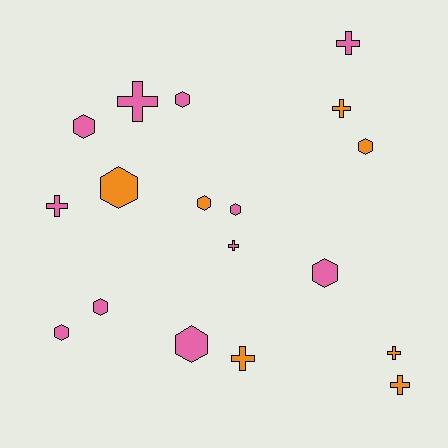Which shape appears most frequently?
Hexagon, with 10 objects.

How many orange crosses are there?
There are 4 orange crosses.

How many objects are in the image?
There are 18 objects.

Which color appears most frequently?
Pink, with 11 objects.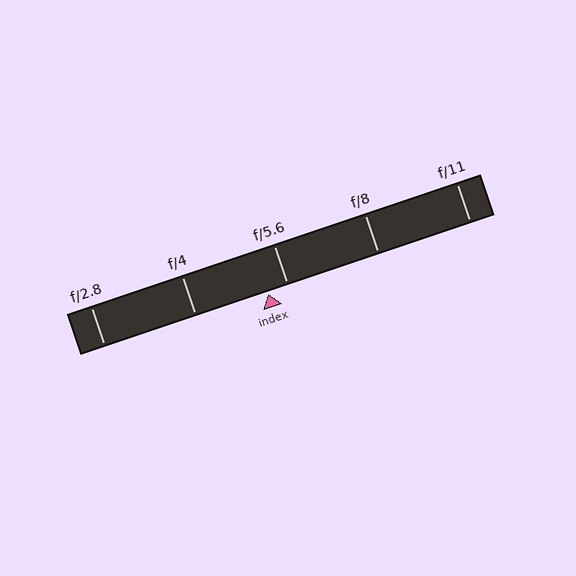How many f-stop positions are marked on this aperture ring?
There are 5 f-stop positions marked.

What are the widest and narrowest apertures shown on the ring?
The widest aperture shown is f/2.8 and the narrowest is f/11.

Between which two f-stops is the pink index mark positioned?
The index mark is between f/4 and f/5.6.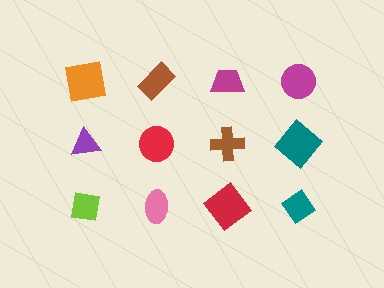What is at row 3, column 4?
A teal diamond.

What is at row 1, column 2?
A brown rectangle.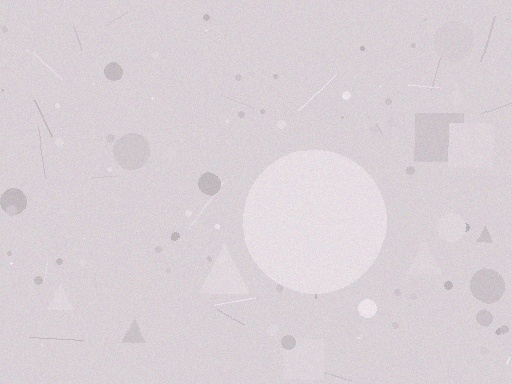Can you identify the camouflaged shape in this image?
The camouflaged shape is a circle.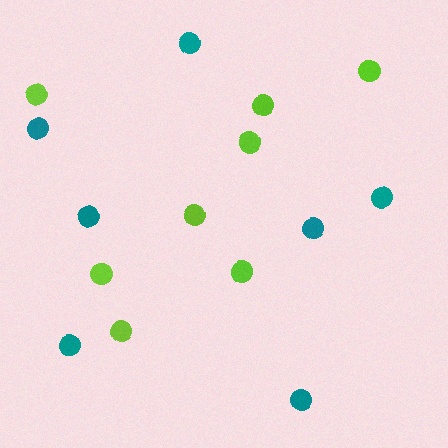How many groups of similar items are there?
There are 2 groups: one group of lime circles (8) and one group of teal circles (7).